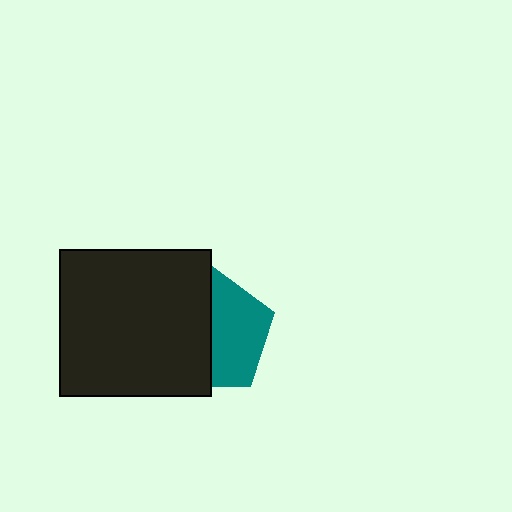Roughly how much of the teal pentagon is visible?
About half of it is visible (roughly 51%).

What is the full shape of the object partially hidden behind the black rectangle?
The partially hidden object is a teal pentagon.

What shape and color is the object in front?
The object in front is a black rectangle.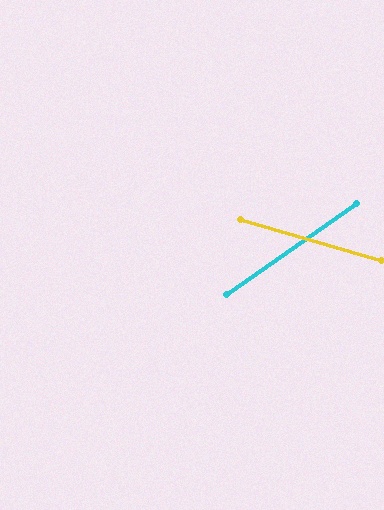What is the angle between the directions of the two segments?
Approximately 51 degrees.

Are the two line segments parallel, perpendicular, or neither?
Neither parallel nor perpendicular — they differ by about 51°.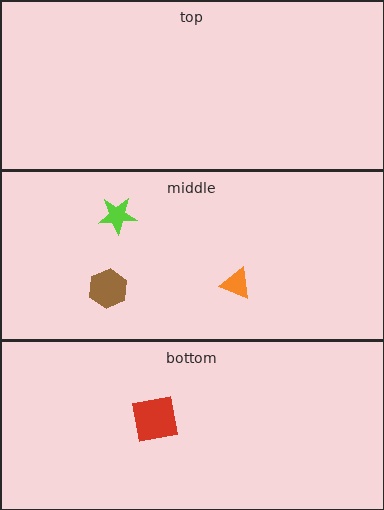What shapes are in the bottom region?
The red square.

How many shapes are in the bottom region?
1.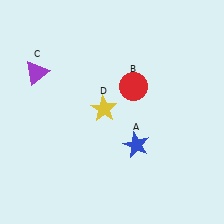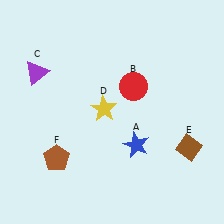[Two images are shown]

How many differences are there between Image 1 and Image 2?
There are 2 differences between the two images.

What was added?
A brown diamond (E), a brown pentagon (F) were added in Image 2.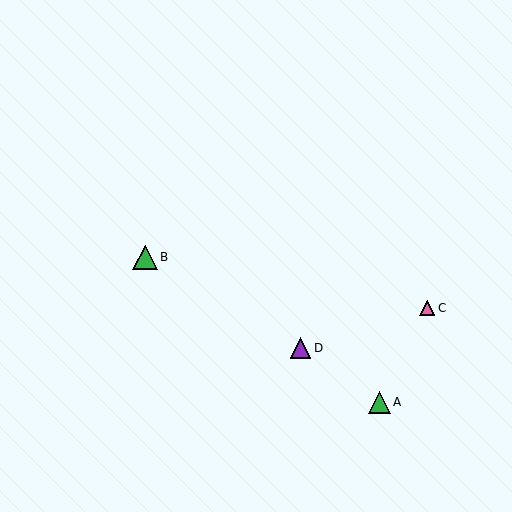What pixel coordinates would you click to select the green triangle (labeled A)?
Click at (380, 402) to select the green triangle A.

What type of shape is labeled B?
Shape B is a green triangle.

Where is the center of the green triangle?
The center of the green triangle is at (380, 402).